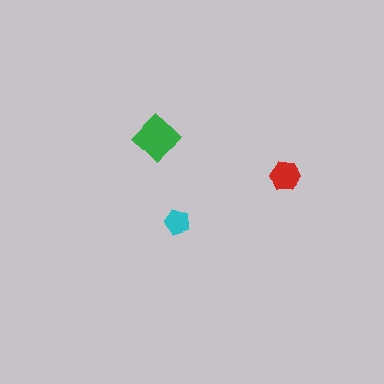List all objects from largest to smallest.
The green diamond, the red hexagon, the cyan pentagon.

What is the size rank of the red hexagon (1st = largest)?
2nd.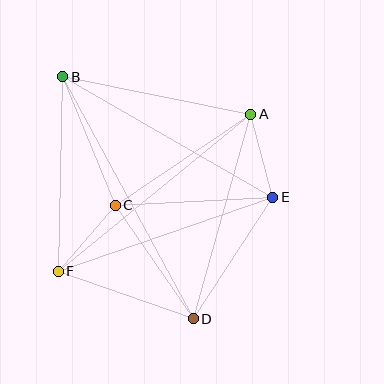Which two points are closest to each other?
Points A and E are closest to each other.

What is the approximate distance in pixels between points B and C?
The distance between B and C is approximately 139 pixels.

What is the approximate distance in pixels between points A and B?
The distance between A and B is approximately 192 pixels.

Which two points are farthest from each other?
Points B and D are farthest from each other.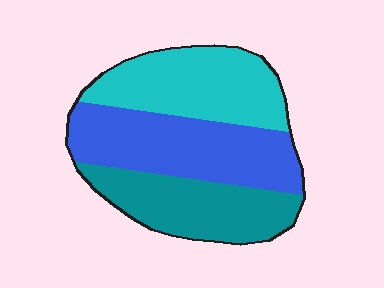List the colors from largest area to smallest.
From largest to smallest: blue, cyan, teal.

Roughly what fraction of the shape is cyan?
Cyan takes up about one third (1/3) of the shape.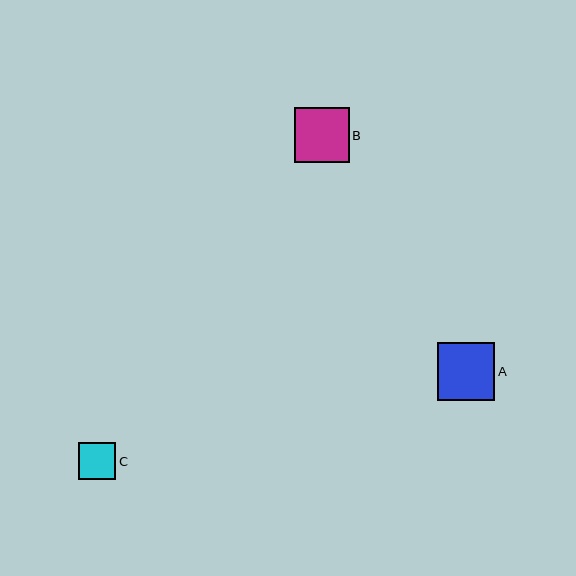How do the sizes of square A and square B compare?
Square A and square B are approximately the same size.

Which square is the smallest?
Square C is the smallest with a size of approximately 37 pixels.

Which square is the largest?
Square A is the largest with a size of approximately 57 pixels.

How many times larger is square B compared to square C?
Square B is approximately 1.5 times the size of square C.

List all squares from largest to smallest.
From largest to smallest: A, B, C.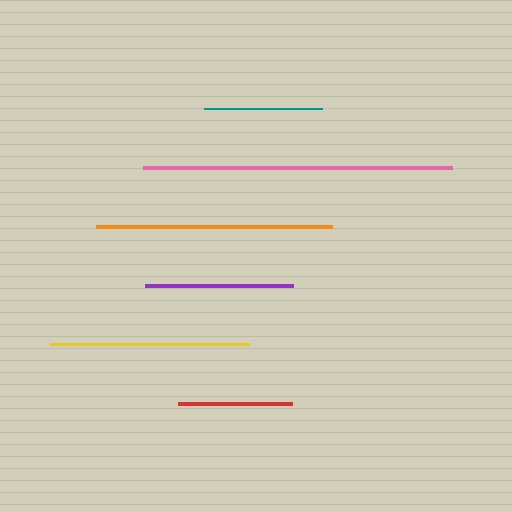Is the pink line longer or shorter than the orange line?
The pink line is longer than the orange line.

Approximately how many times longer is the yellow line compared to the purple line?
The yellow line is approximately 1.3 times the length of the purple line.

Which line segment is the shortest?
The red line is the shortest at approximately 114 pixels.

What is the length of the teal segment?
The teal segment is approximately 118 pixels long.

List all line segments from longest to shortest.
From longest to shortest: pink, orange, yellow, purple, teal, red.